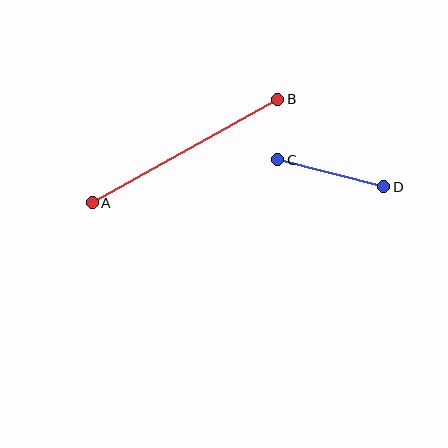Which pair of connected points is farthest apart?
Points A and B are farthest apart.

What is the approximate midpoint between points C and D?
The midpoint is at approximately (331, 173) pixels.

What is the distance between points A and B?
The distance is approximately 212 pixels.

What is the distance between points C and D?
The distance is approximately 109 pixels.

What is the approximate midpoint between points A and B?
The midpoint is at approximately (185, 151) pixels.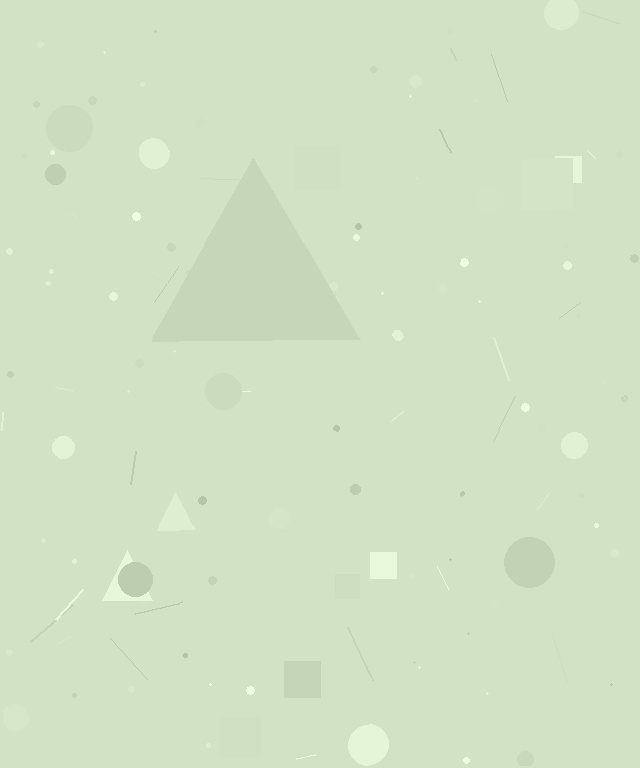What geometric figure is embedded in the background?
A triangle is embedded in the background.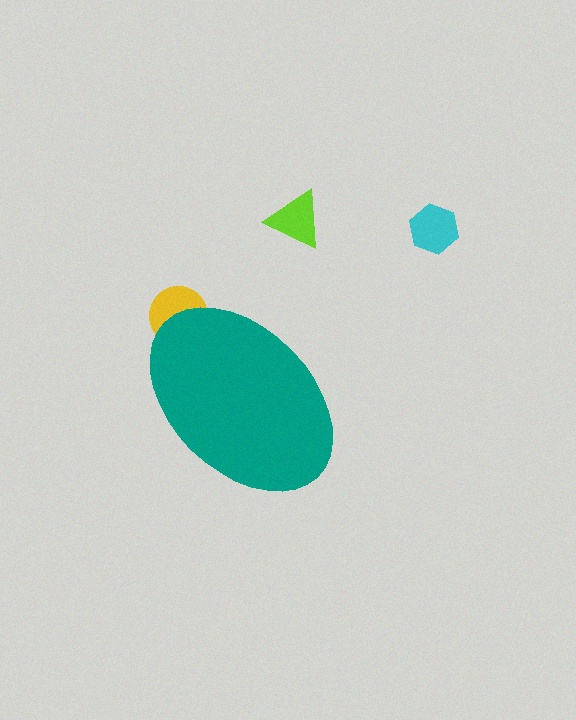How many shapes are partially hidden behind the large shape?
1 shape is partially hidden.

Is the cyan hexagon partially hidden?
No, the cyan hexagon is fully visible.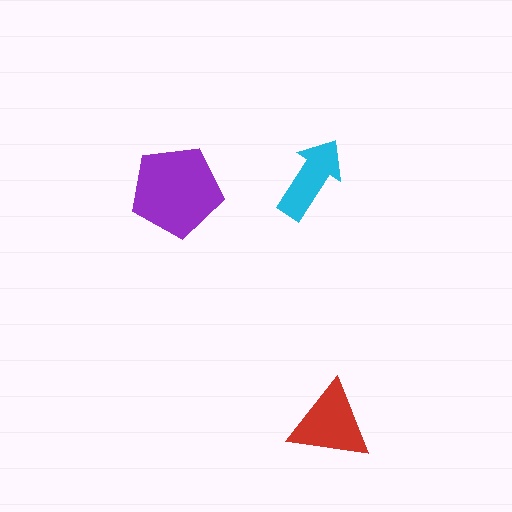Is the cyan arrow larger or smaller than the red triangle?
Smaller.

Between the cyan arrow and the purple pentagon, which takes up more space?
The purple pentagon.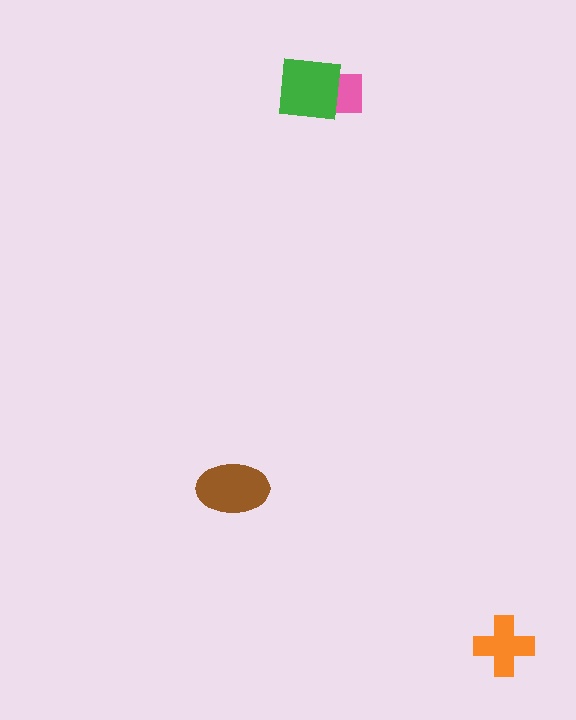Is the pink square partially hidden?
Yes, it is partially covered by another shape.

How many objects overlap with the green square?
1 object overlaps with the green square.